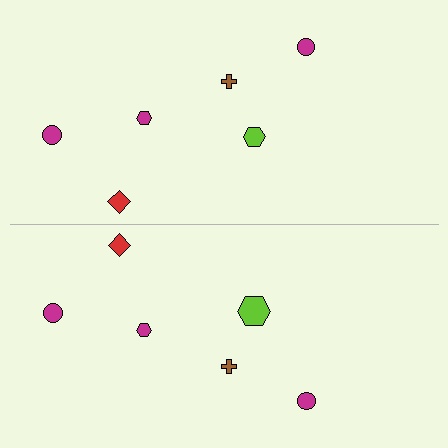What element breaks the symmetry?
The lime hexagon on the bottom side has a different size than its mirror counterpart.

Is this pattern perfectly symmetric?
No, the pattern is not perfectly symmetric. The lime hexagon on the bottom side has a different size than its mirror counterpart.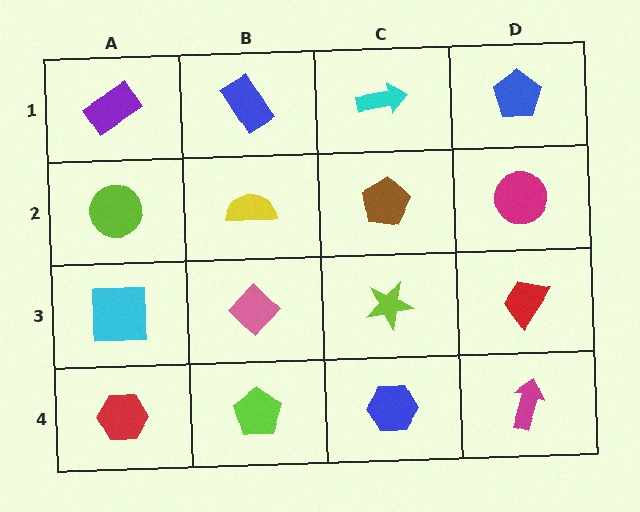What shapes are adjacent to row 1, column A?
A lime circle (row 2, column A), a blue rectangle (row 1, column B).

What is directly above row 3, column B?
A yellow semicircle.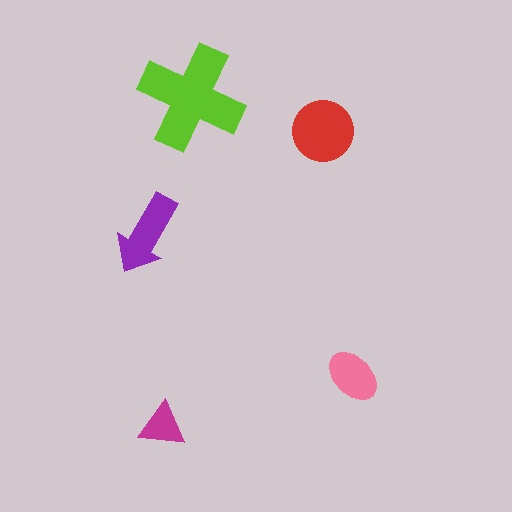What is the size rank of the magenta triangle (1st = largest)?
5th.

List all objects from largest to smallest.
The lime cross, the red circle, the purple arrow, the pink ellipse, the magenta triangle.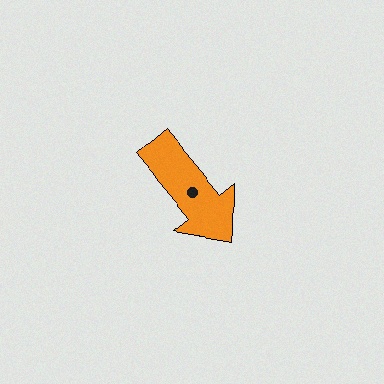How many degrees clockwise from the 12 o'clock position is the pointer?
Approximately 140 degrees.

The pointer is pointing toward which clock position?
Roughly 5 o'clock.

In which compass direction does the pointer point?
Southeast.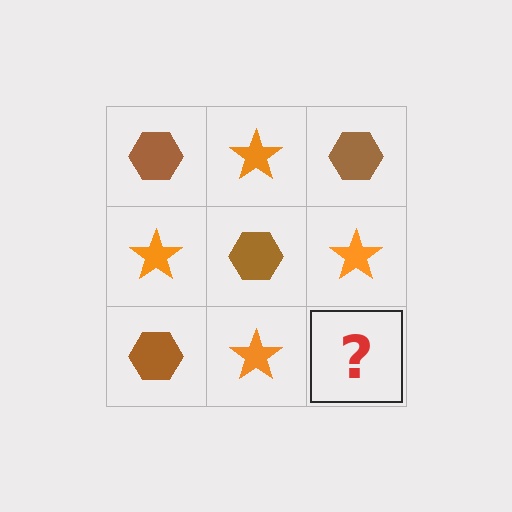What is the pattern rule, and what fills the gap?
The rule is that it alternates brown hexagon and orange star in a checkerboard pattern. The gap should be filled with a brown hexagon.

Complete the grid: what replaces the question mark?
The question mark should be replaced with a brown hexagon.